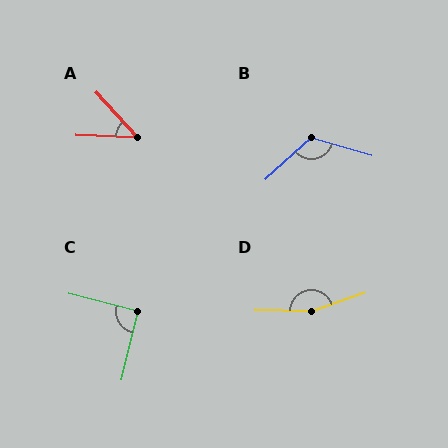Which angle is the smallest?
A, at approximately 46 degrees.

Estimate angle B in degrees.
Approximately 121 degrees.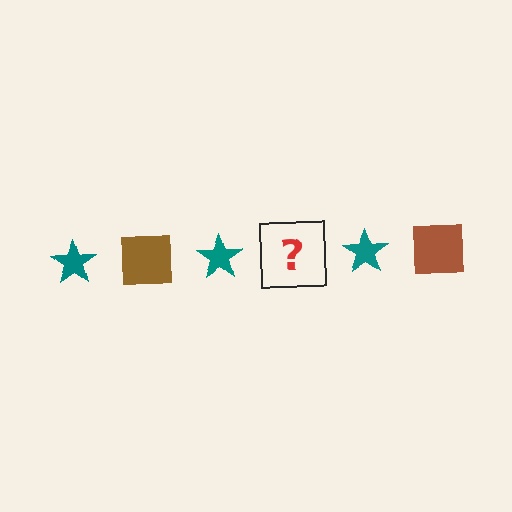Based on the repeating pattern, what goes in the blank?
The blank should be a brown square.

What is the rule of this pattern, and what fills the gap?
The rule is that the pattern alternates between teal star and brown square. The gap should be filled with a brown square.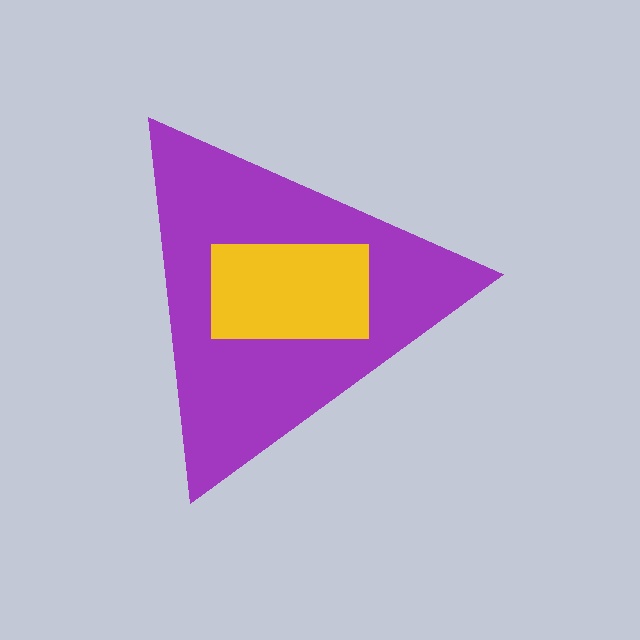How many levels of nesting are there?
2.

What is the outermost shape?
The purple triangle.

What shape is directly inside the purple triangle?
The yellow rectangle.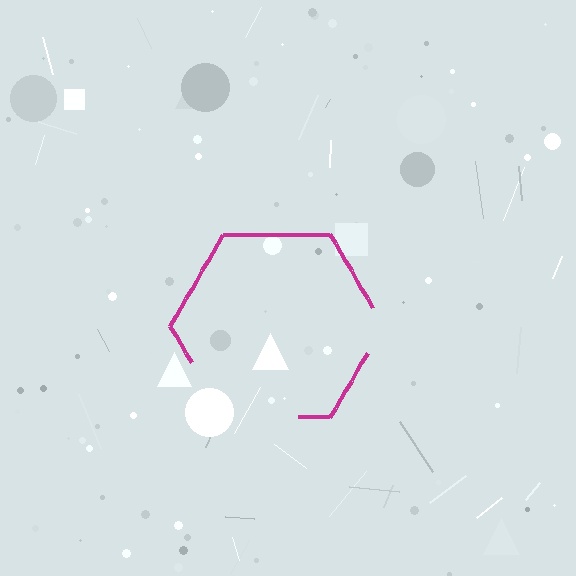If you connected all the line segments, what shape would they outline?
They would outline a hexagon.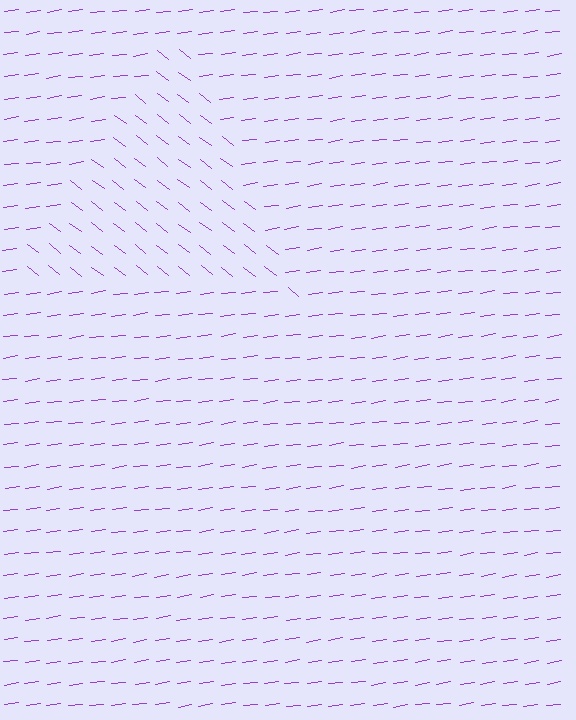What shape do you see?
I see a triangle.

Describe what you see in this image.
The image is filled with small purple line segments. A triangle region in the image has lines oriented differently from the surrounding lines, creating a visible texture boundary.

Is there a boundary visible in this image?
Yes, there is a texture boundary formed by a change in line orientation.